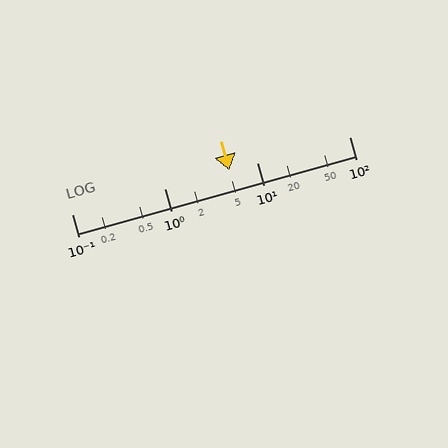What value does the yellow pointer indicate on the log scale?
The pointer indicates approximately 5.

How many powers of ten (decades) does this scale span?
The scale spans 3 decades, from 0.1 to 100.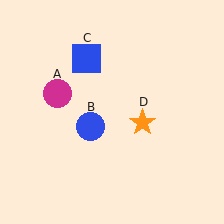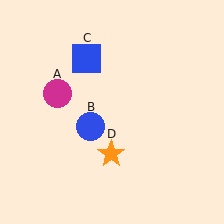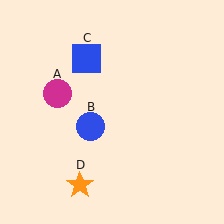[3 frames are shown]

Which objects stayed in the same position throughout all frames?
Magenta circle (object A) and blue circle (object B) and blue square (object C) remained stationary.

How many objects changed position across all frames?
1 object changed position: orange star (object D).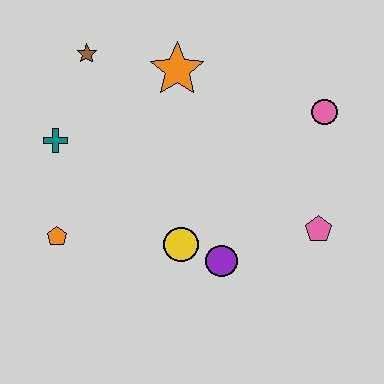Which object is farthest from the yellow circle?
The brown star is farthest from the yellow circle.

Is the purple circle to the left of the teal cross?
No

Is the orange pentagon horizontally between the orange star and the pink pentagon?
No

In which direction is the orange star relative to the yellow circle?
The orange star is above the yellow circle.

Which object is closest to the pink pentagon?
The purple circle is closest to the pink pentagon.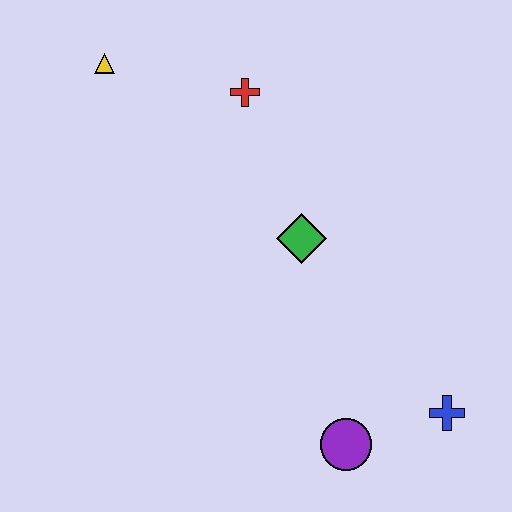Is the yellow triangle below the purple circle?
No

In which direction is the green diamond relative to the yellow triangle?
The green diamond is to the right of the yellow triangle.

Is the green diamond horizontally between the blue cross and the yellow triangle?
Yes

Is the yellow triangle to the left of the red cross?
Yes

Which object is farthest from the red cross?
The blue cross is farthest from the red cross.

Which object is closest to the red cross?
The yellow triangle is closest to the red cross.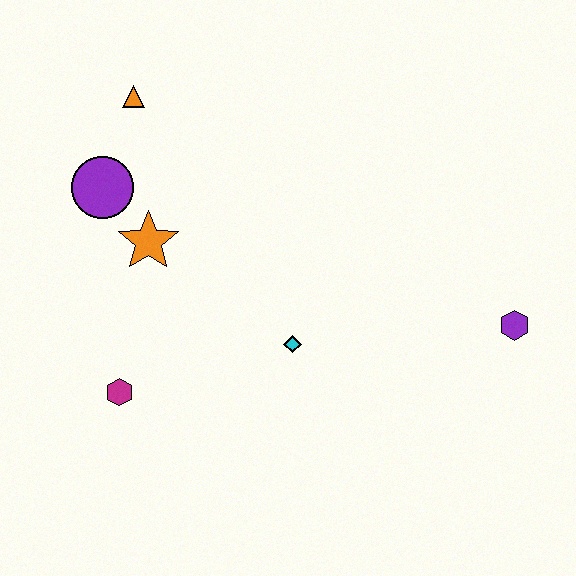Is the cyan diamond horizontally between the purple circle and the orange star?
No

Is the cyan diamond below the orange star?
Yes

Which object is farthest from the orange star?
The purple hexagon is farthest from the orange star.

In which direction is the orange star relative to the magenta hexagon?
The orange star is above the magenta hexagon.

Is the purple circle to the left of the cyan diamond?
Yes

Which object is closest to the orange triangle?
The purple circle is closest to the orange triangle.